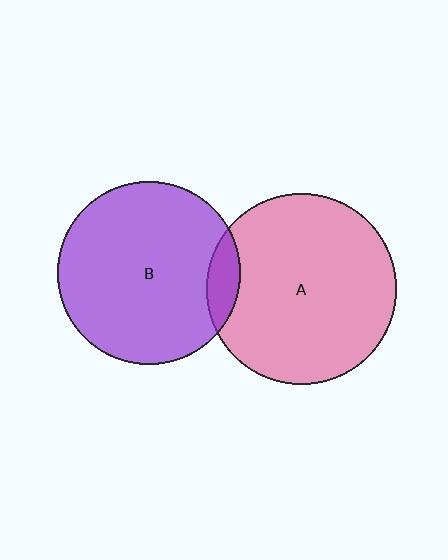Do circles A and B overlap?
Yes.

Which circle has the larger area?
Circle A (pink).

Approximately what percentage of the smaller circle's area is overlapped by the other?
Approximately 10%.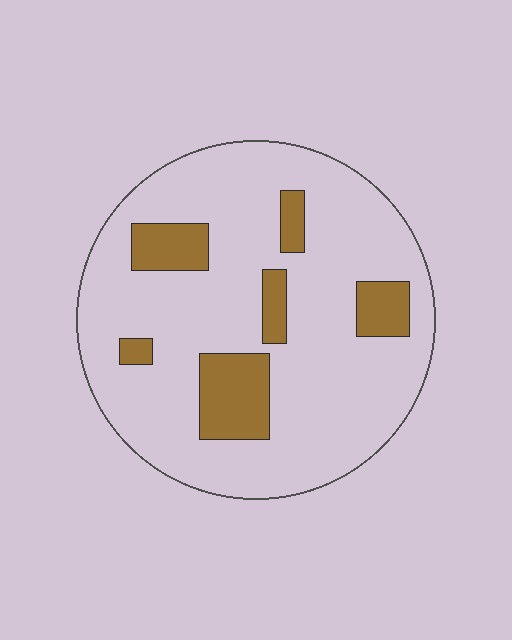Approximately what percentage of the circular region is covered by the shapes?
Approximately 15%.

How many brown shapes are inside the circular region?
6.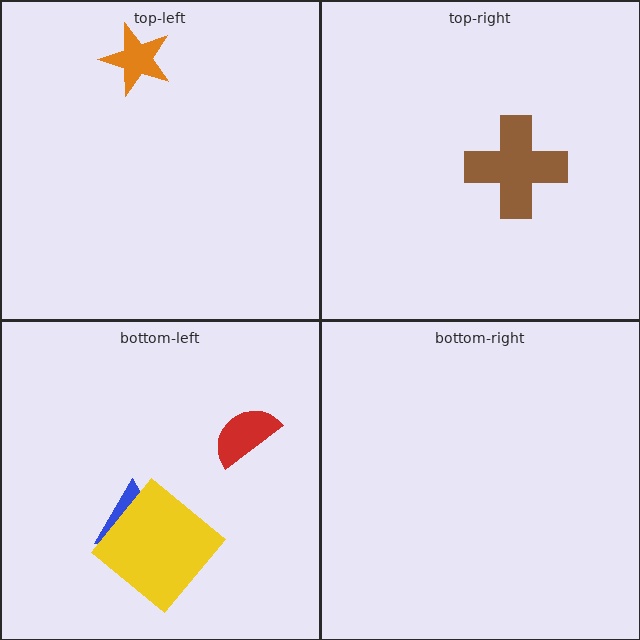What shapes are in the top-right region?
The brown cross.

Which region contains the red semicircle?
The bottom-left region.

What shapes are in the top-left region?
The orange star.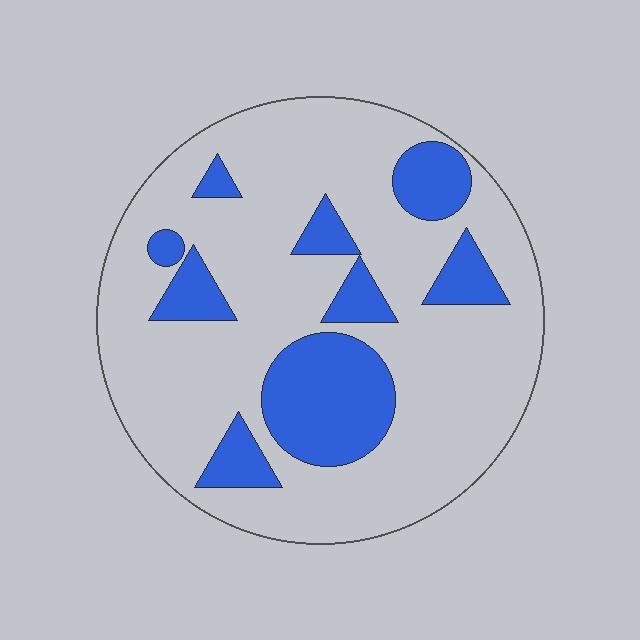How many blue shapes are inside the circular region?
9.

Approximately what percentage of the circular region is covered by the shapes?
Approximately 25%.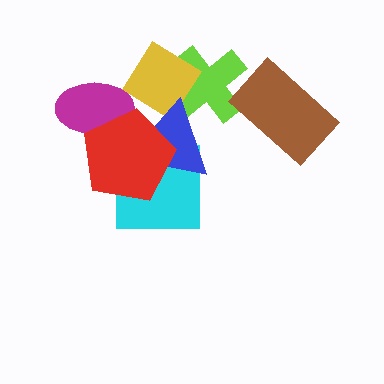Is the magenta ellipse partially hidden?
Yes, it is partially covered by another shape.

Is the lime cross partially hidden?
Yes, it is partially covered by another shape.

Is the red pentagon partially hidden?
No, no other shape covers it.